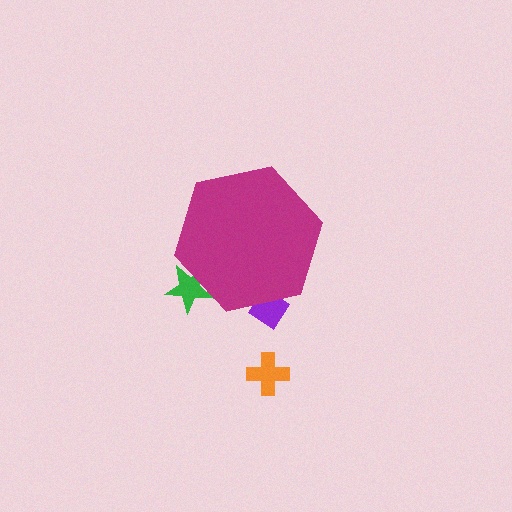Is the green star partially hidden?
Yes, the green star is partially hidden behind the magenta hexagon.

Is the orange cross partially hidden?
No, the orange cross is fully visible.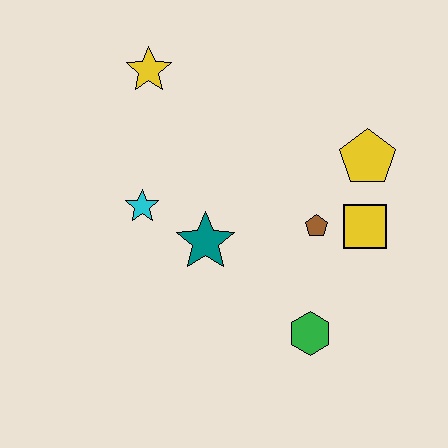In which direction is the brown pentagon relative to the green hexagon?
The brown pentagon is above the green hexagon.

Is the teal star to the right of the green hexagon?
No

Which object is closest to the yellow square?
The brown pentagon is closest to the yellow square.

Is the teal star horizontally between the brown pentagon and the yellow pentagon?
No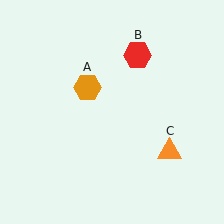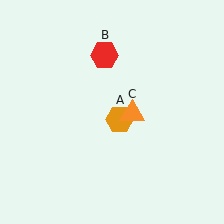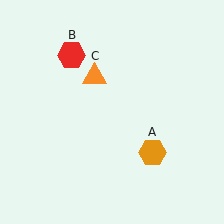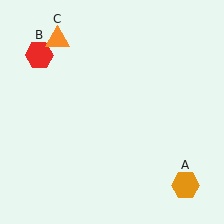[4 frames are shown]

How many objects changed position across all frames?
3 objects changed position: orange hexagon (object A), red hexagon (object B), orange triangle (object C).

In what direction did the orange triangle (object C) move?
The orange triangle (object C) moved up and to the left.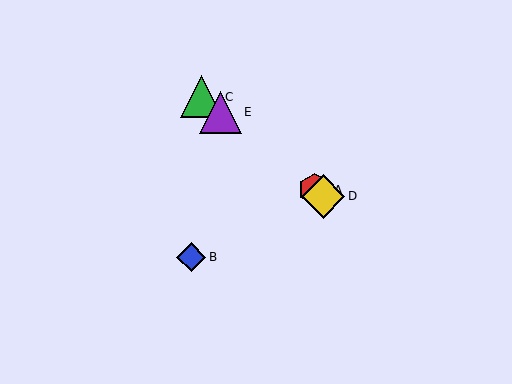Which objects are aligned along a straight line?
Objects A, C, D, E are aligned along a straight line.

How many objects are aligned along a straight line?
4 objects (A, C, D, E) are aligned along a straight line.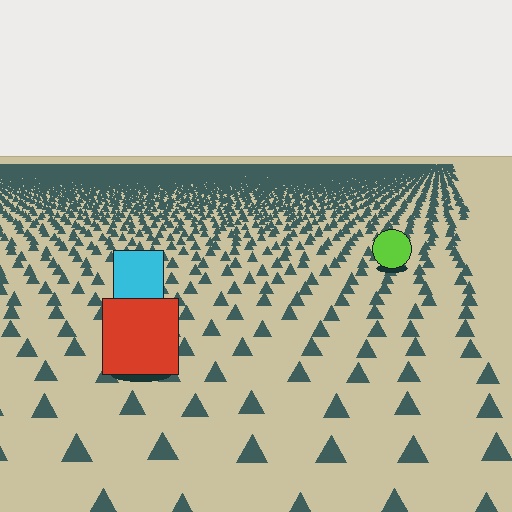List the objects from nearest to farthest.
From nearest to farthest: the red square, the cyan square, the lime circle.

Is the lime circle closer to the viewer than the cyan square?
No. The cyan square is closer — you can tell from the texture gradient: the ground texture is coarser near it.